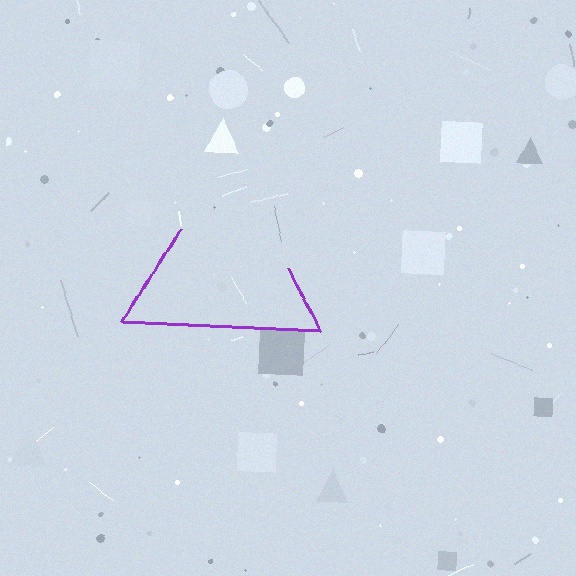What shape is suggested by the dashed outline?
The dashed outline suggests a triangle.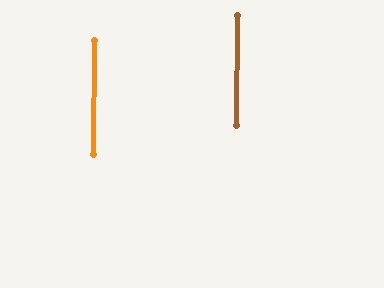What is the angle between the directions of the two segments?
Approximately 0 degrees.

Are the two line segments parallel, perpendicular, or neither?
Parallel — their directions differ by only 0.3°.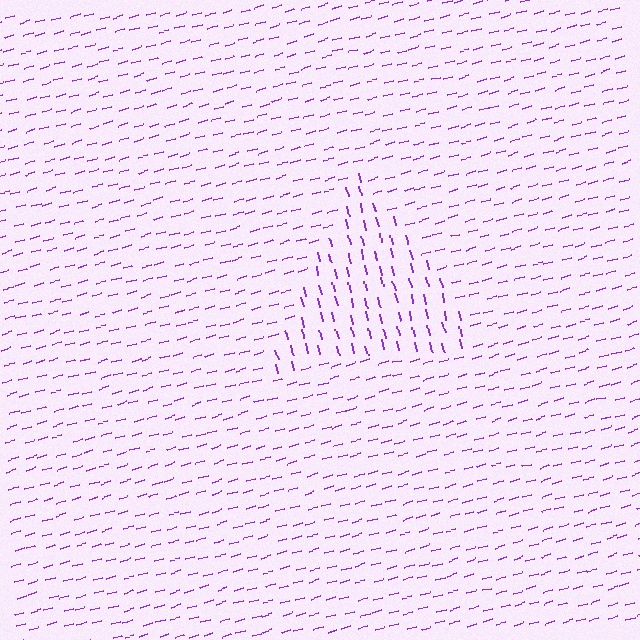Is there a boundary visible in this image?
Yes, there is a texture boundary formed by a change in line orientation.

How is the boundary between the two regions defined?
The boundary is defined purely by a change in line orientation (approximately 88 degrees difference). All lines are the same color and thickness.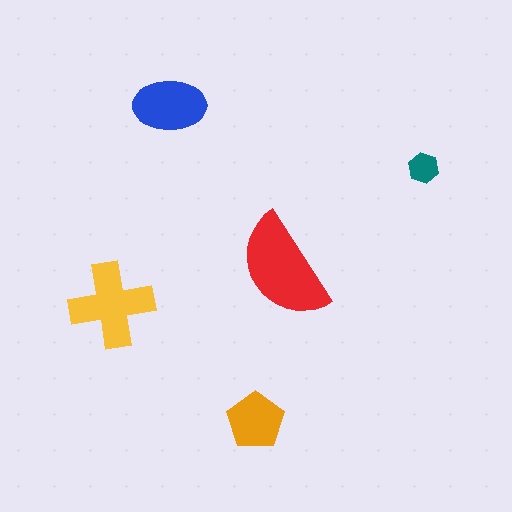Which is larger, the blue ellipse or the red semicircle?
The red semicircle.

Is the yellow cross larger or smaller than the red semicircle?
Smaller.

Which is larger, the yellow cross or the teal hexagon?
The yellow cross.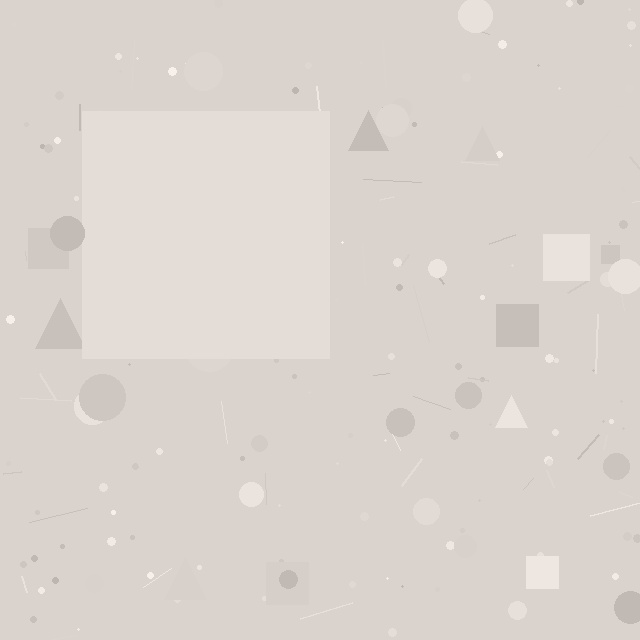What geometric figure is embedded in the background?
A square is embedded in the background.